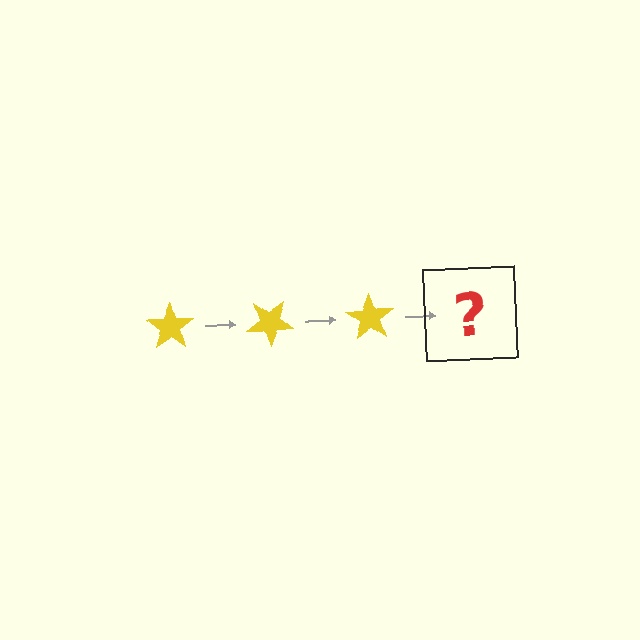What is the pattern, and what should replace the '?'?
The pattern is that the star rotates 35 degrees each step. The '?' should be a yellow star rotated 105 degrees.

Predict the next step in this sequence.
The next step is a yellow star rotated 105 degrees.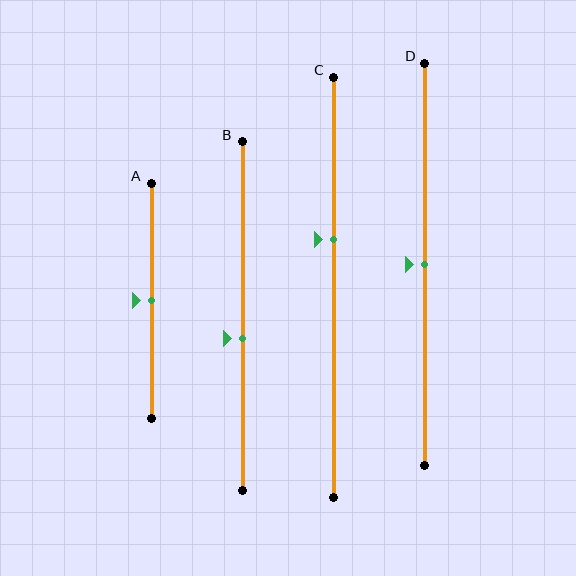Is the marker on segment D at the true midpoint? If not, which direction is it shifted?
Yes, the marker on segment D is at the true midpoint.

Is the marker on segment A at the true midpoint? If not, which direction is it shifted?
Yes, the marker on segment A is at the true midpoint.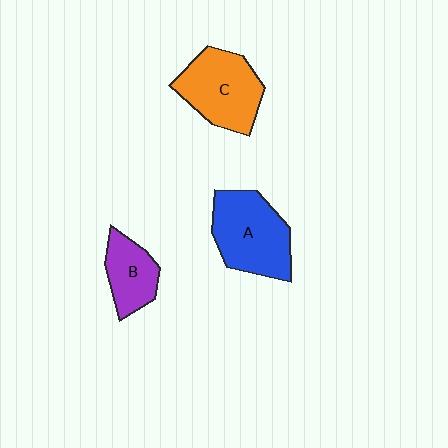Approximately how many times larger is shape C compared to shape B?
Approximately 1.6 times.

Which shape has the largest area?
Shape A (blue).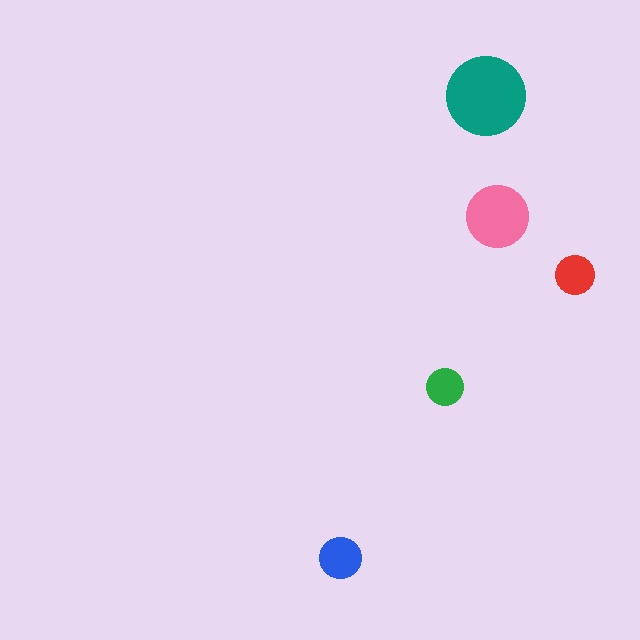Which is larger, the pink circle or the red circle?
The pink one.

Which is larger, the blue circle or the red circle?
The blue one.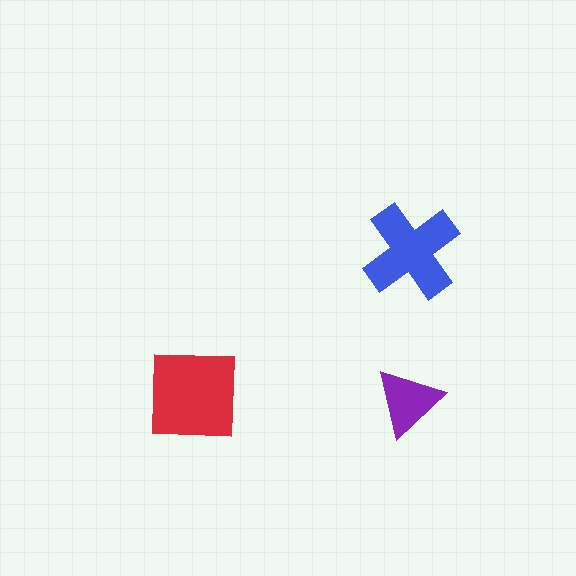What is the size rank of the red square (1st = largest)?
1st.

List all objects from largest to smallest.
The red square, the blue cross, the purple triangle.